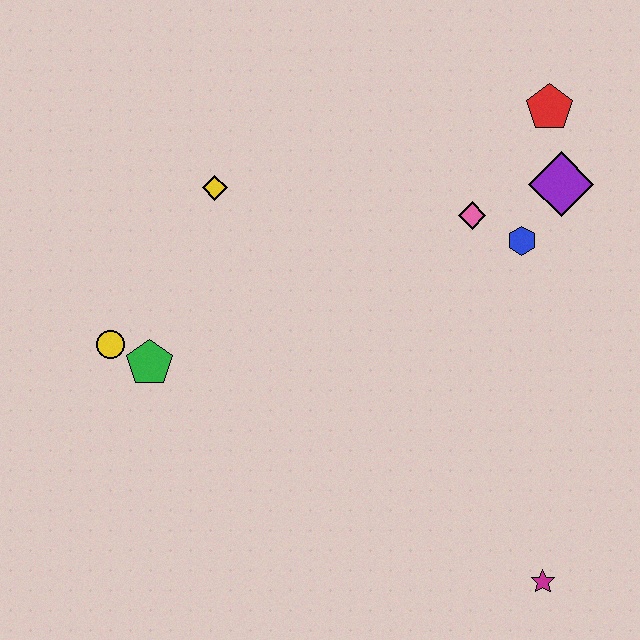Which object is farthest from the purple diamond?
The yellow circle is farthest from the purple diamond.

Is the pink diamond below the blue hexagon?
No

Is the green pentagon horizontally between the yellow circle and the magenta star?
Yes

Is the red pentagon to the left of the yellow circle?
No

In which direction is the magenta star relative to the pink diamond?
The magenta star is below the pink diamond.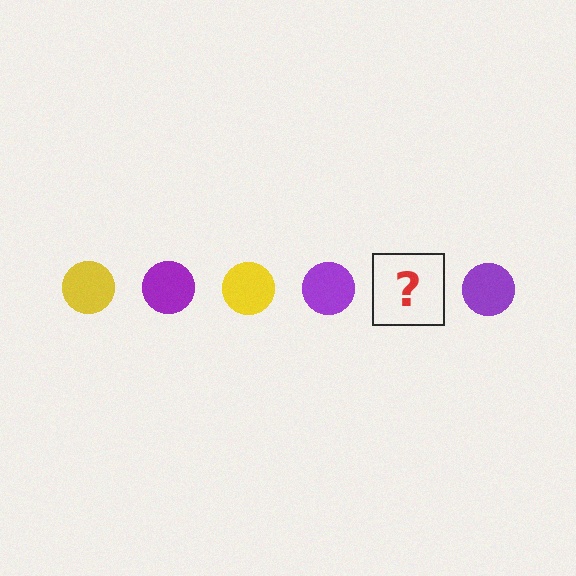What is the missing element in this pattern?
The missing element is a yellow circle.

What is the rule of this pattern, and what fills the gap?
The rule is that the pattern cycles through yellow, purple circles. The gap should be filled with a yellow circle.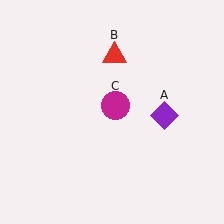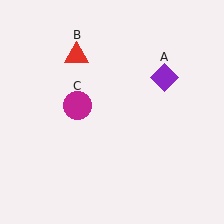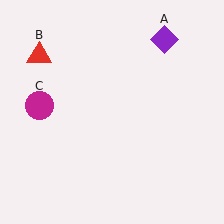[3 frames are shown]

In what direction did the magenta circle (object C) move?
The magenta circle (object C) moved left.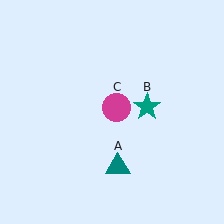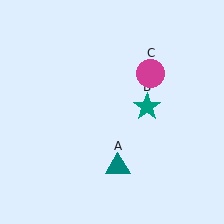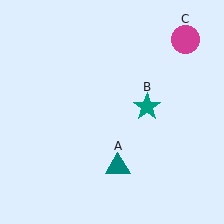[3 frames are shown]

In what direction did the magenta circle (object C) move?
The magenta circle (object C) moved up and to the right.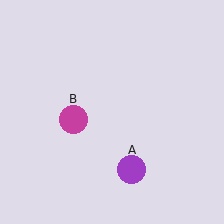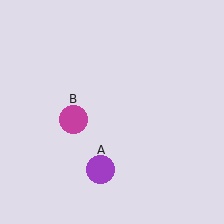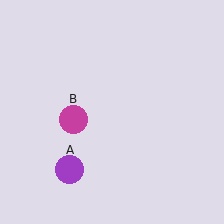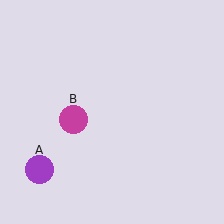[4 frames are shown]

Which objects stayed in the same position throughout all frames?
Magenta circle (object B) remained stationary.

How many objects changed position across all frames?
1 object changed position: purple circle (object A).